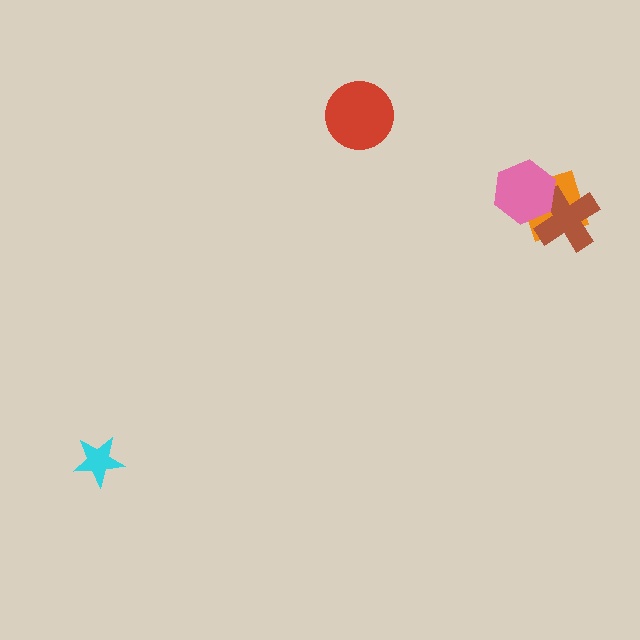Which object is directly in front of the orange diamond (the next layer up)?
The brown cross is directly in front of the orange diamond.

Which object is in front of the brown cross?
The pink hexagon is in front of the brown cross.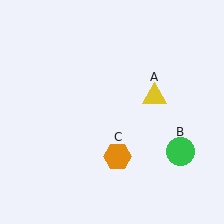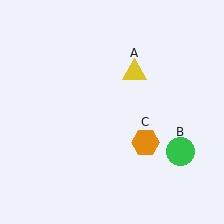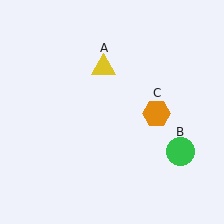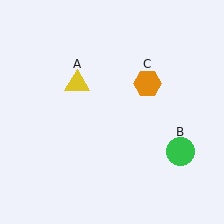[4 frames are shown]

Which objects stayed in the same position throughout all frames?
Green circle (object B) remained stationary.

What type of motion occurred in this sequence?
The yellow triangle (object A), orange hexagon (object C) rotated counterclockwise around the center of the scene.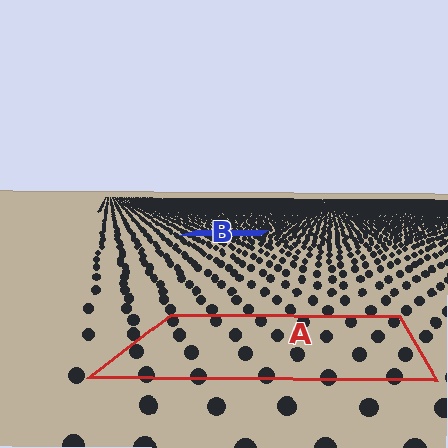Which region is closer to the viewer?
Region A is closer. The texture elements there are larger and more spread out.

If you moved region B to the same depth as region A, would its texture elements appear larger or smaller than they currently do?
They would appear larger. At a closer depth, the same texture elements are projected at a bigger on-screen size.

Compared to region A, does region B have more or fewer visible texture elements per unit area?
Region B has more texture elements per unit area — they are packed more densely because it is farther away.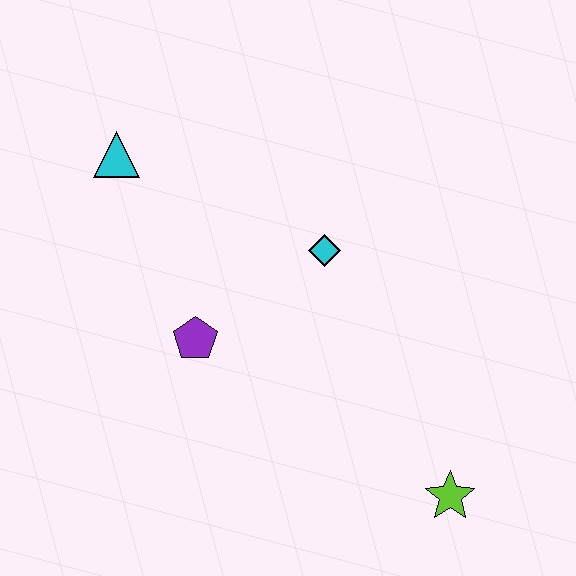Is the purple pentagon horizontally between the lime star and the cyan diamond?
No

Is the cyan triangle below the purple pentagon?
No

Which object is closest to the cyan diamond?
The purple pentagon is closest to the cyan diamond.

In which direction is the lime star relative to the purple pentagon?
The lime star is to the right of the purple pentagon.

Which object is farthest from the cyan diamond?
The lime star is farthest from the cyan diamond.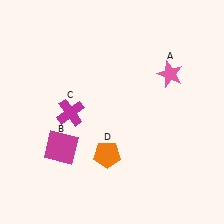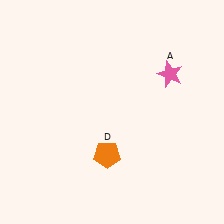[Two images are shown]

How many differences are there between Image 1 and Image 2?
There are 2 differences between the two images.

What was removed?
The magenta square (B), the magenta cross (C) were removed in Image 2.